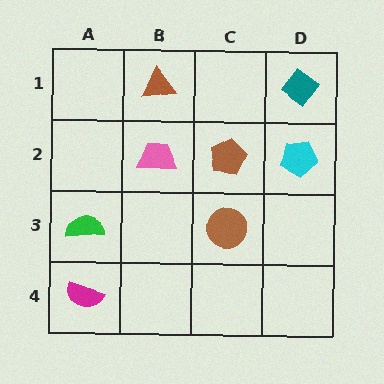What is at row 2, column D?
A cyan pentagon.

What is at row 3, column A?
A green semicircle.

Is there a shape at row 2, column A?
No, that cell is empty.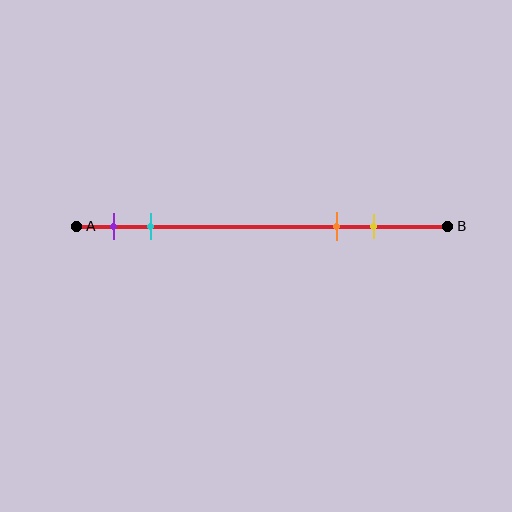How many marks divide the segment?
There are 4 marks dividing the segment.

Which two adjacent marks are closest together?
The purple and cyan marks are the closest adjacent pair.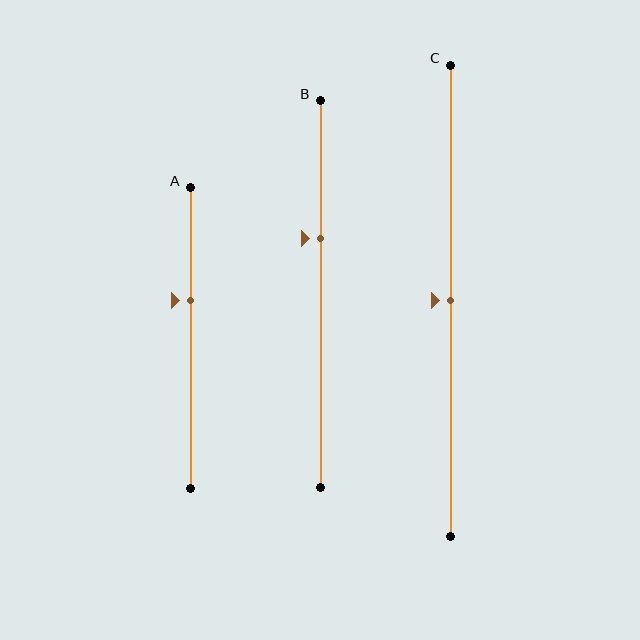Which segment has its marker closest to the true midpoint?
Segment C has its marker closest to the true midpoint.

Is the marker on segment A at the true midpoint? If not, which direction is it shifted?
No, the marker on segment A is shifted upward by about 13% of the segment length.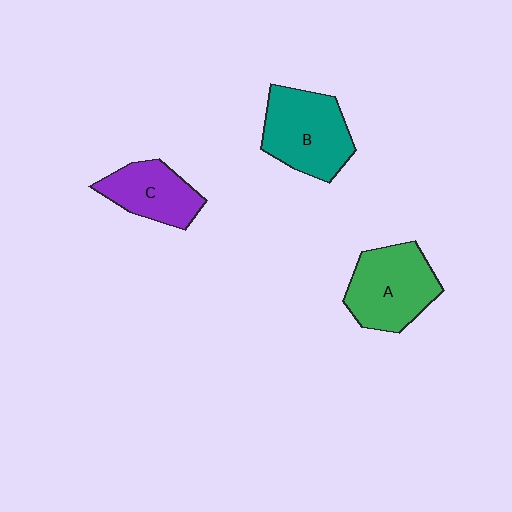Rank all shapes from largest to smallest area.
From largest to smallest: B (teal), A (green), C (purple).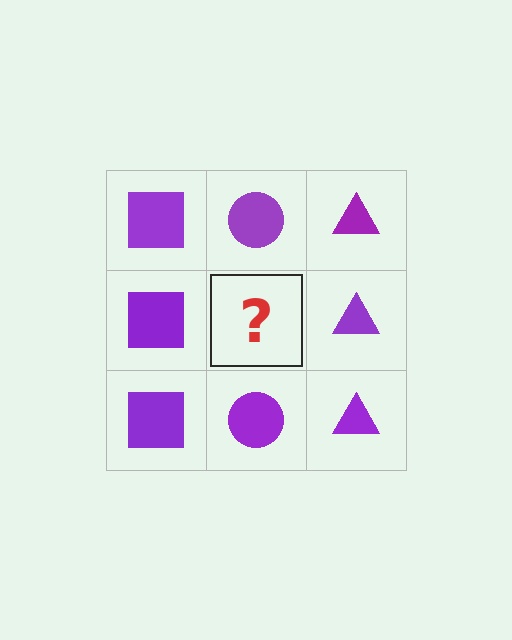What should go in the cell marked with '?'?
The missing cell should contain a purple circle.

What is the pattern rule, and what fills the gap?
The rule is that each column has a consistent shape. The gap should be filled with a purple circle.